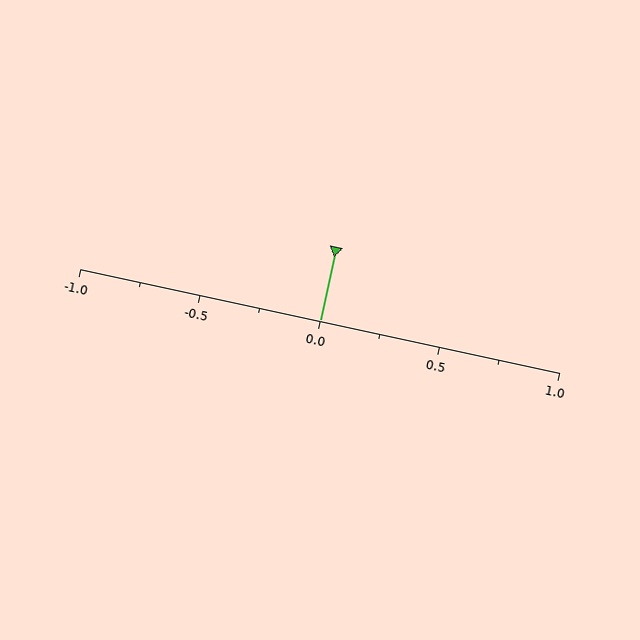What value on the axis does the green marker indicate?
The marker indicates approximately 0.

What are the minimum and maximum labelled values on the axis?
The axis runs from -1.0 to 1.0.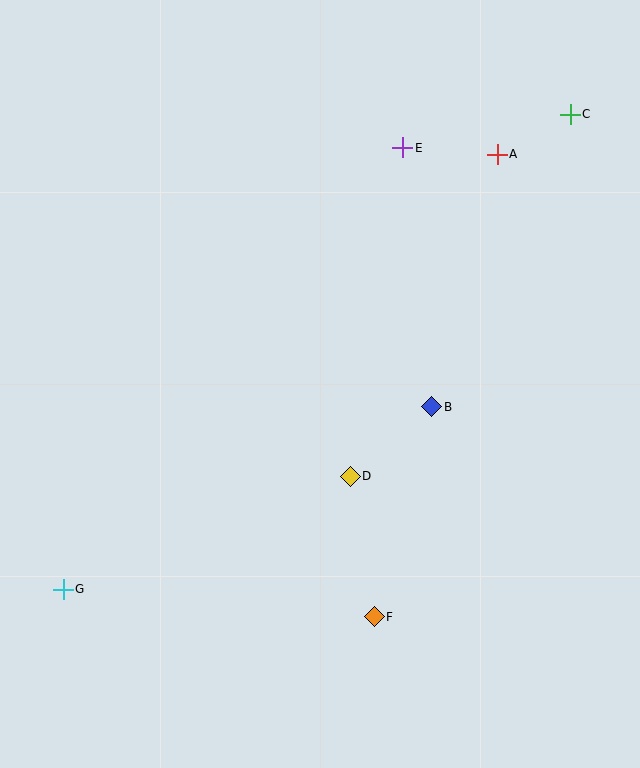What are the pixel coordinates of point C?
Point C is at (570, 114).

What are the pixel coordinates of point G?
Point G is at (63, 589).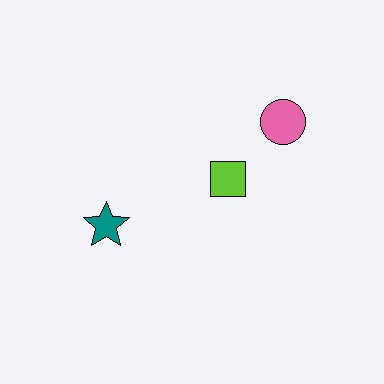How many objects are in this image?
There are 3 objects.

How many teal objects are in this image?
There is 1 teal object.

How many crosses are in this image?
There are no crosses.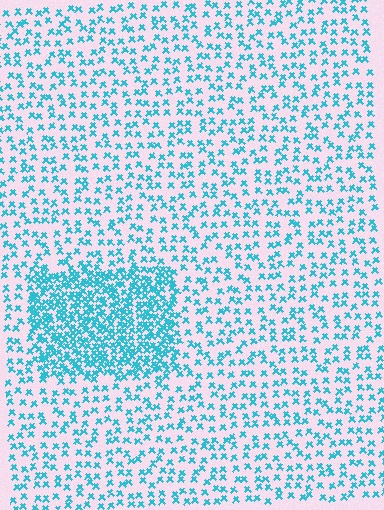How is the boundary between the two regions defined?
The boundary is defined by a change in element density (approximately 2.5x ratio). All elements are the same color, size, and shape.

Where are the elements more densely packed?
The elements are more densely packed inside the rectangle boundary.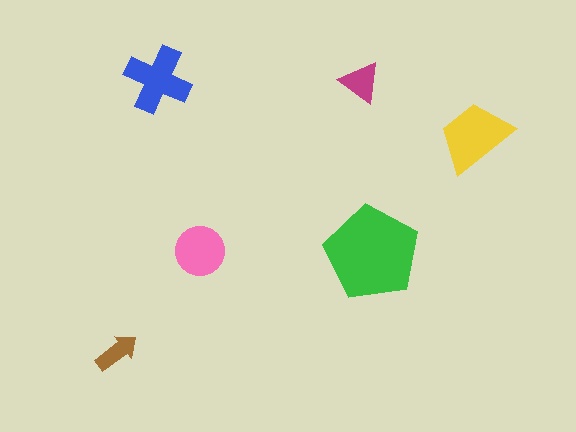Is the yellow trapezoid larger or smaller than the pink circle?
Larger.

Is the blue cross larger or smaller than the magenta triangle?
Larger.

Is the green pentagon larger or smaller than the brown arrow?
Larger.